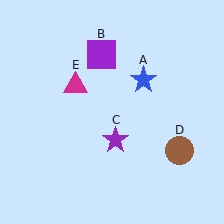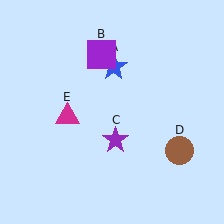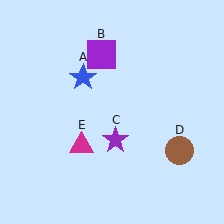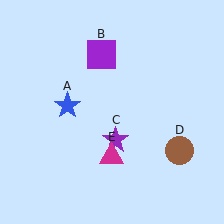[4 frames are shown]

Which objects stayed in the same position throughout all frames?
Purple square (object B) and purple star (object C) and brown circle (object D) remained stationary.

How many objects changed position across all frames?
2 objects changed position: blue star (object A), magenta triangle (object E).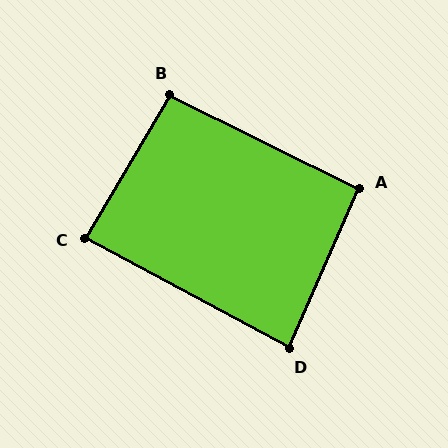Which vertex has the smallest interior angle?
D, at approximately 86 degrees.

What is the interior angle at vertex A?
Approximately 92 degrees (approximately right).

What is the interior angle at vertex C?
Approximately 88 degrees (approximately right).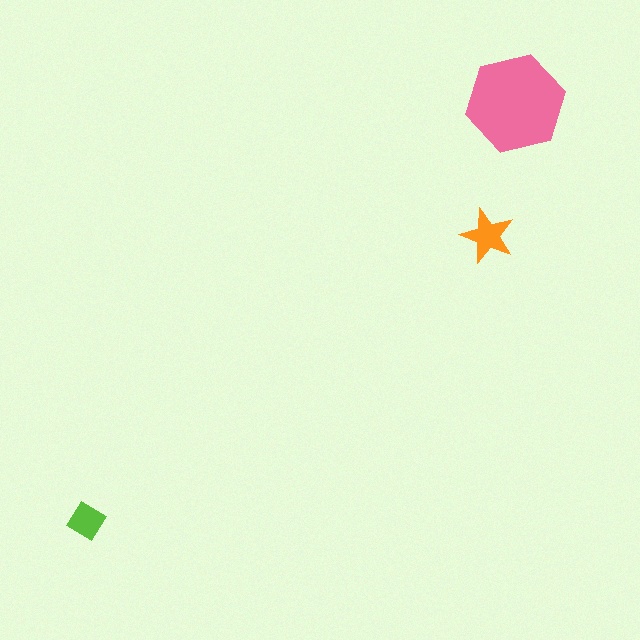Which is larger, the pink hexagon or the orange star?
The pink hexagon.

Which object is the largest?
The pink hexagon.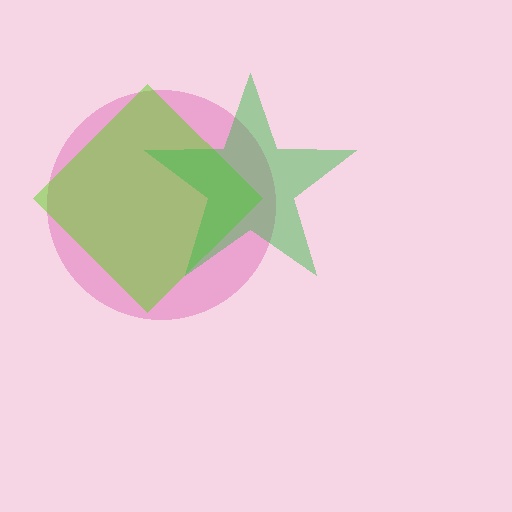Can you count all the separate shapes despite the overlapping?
Yes, there are 3 separate shapes.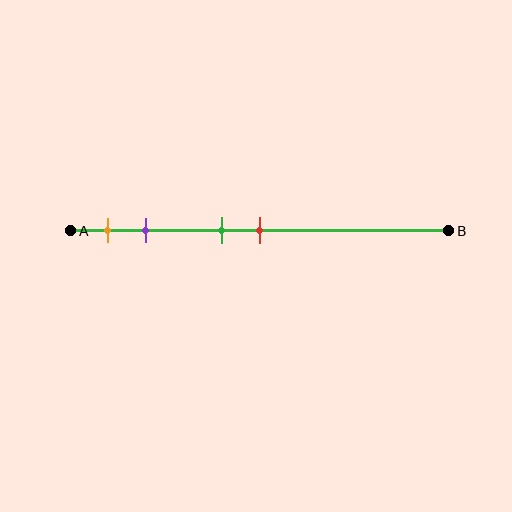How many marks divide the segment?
There are 4 marks dividing the segment.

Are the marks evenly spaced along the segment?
No, the marks are not evenly spaced.